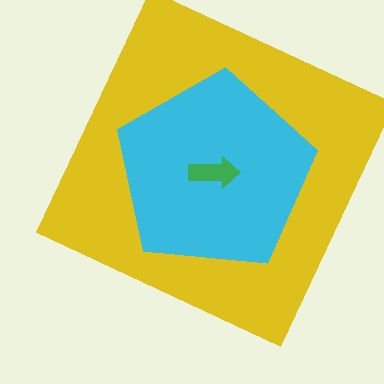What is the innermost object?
The green arrow.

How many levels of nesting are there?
3.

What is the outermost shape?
The yellow square.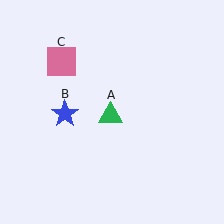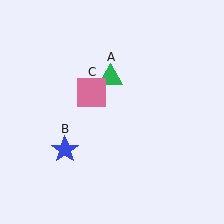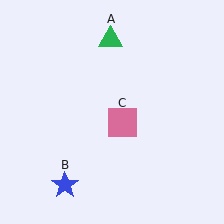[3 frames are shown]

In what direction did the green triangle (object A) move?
The green triangle (object A) moved up.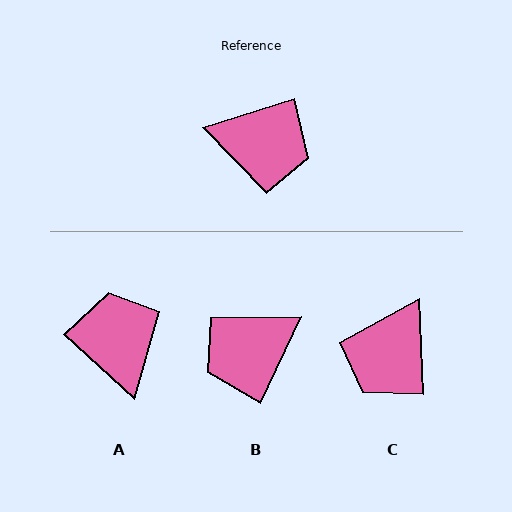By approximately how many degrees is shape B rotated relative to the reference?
Approximately 133 degrees clockwise.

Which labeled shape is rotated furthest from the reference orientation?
B, about 133 degrees away.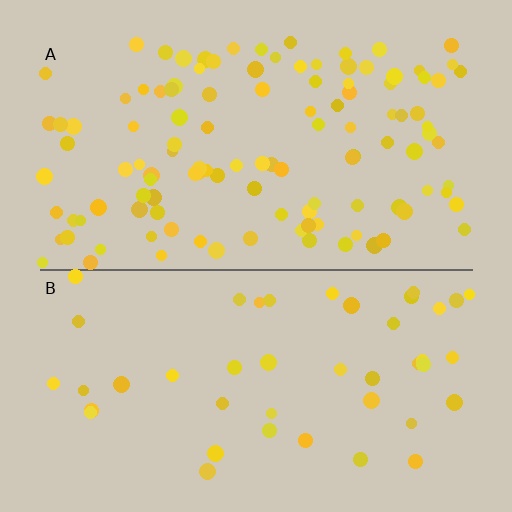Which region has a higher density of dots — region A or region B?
A (the top).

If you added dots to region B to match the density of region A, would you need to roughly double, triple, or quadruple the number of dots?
Approximately triple.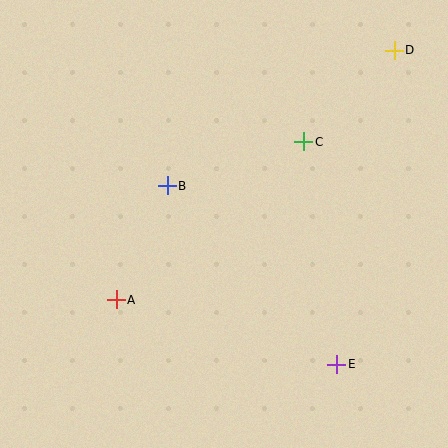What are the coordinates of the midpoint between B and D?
The midpoint between B and D is at (281, 118).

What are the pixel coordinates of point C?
Point C is at (304, 142).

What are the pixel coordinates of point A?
Point A is at (116, 300).